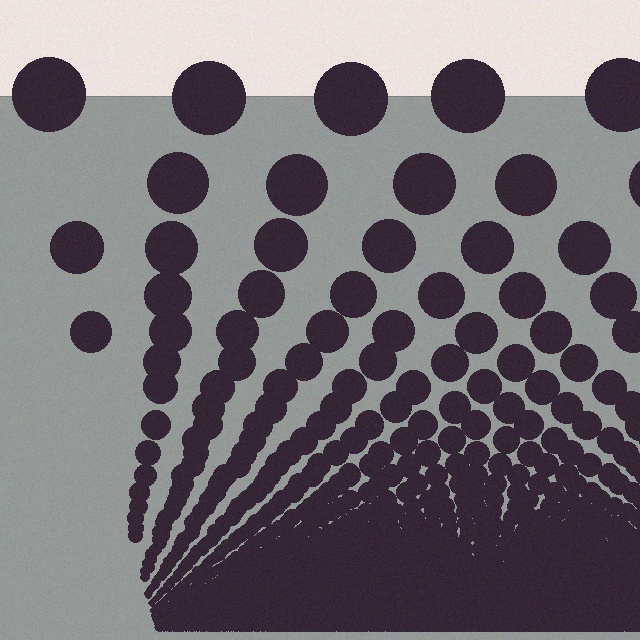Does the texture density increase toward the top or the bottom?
Density increases toward the bottom.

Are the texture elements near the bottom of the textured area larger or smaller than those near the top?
Smaller. The gradient is inverted — elements near the bottom are smaller and denser.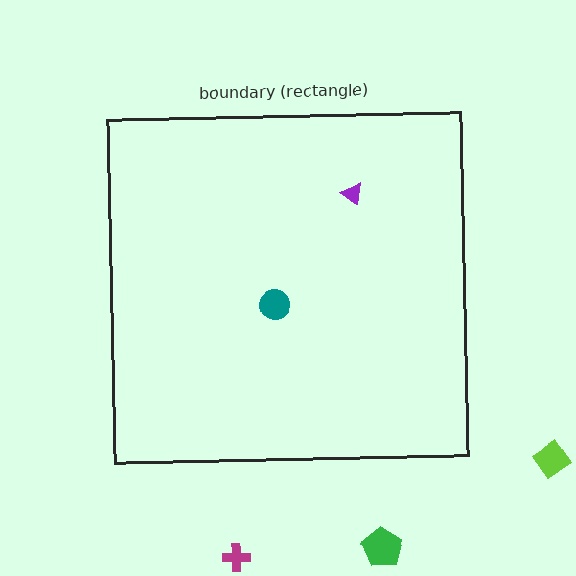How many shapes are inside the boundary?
2 inside, 3 outside.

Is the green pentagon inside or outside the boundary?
Outside.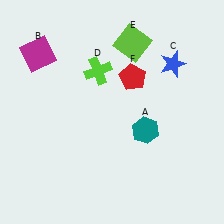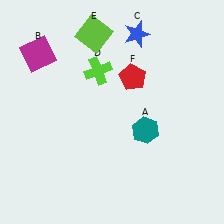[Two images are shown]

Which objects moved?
The objects that moved are: the blue star (C), the lime square (E).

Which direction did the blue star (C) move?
The blue star (C) moved left.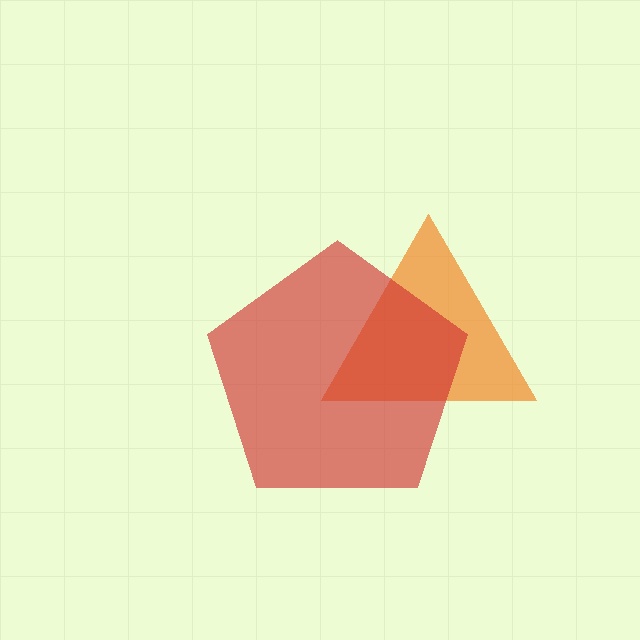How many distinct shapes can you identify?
There are 2 distinct shapes: an orange triangle, a red pentagon.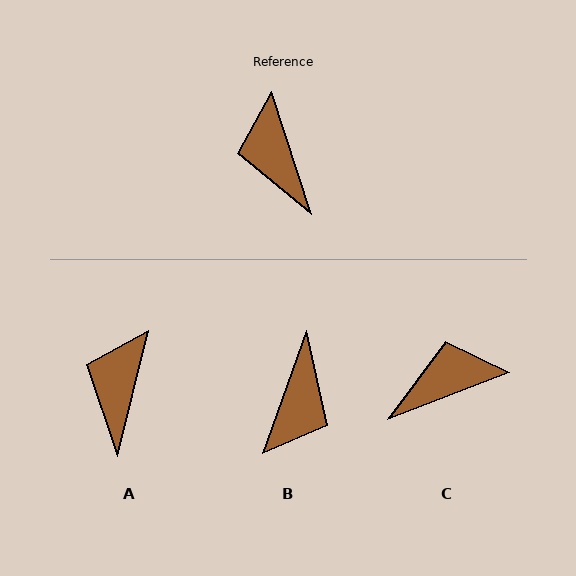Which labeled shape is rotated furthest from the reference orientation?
B, about 142 degrees away.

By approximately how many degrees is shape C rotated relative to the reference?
Approximately 87 degrees clockwise.